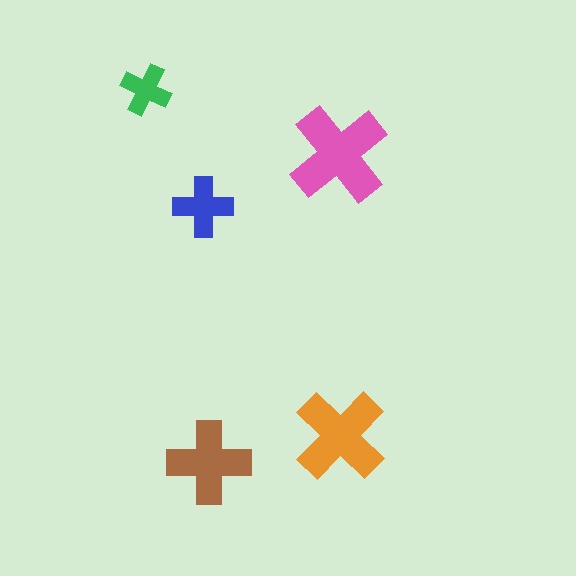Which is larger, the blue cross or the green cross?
The blue one.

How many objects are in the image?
There are 5 objects in the image.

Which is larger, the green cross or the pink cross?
The pink one.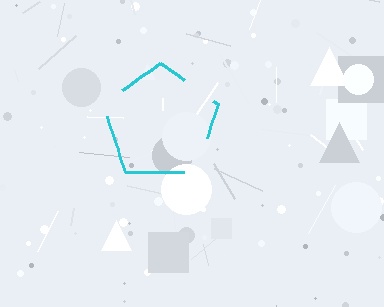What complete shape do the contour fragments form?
The contour fragments form a pentagon.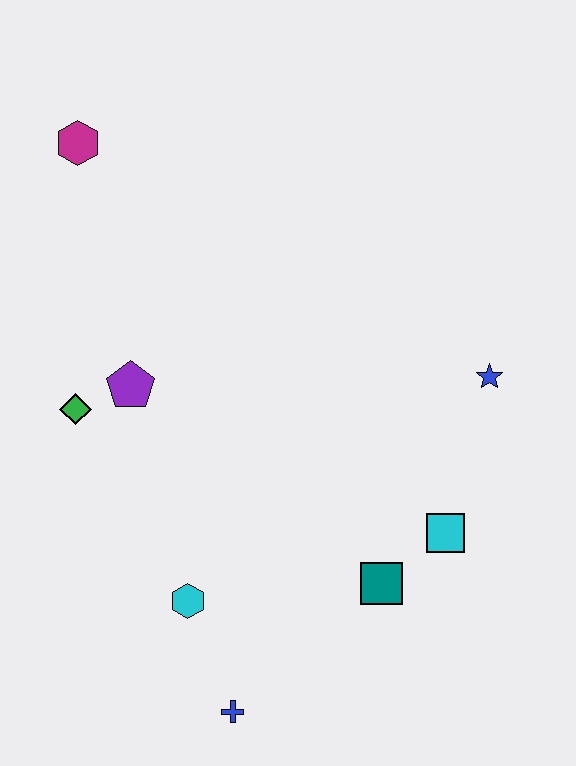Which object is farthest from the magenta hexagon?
The blue cross is farthest from the magenta hexagon.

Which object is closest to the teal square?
The cyan square is closest to the teal square.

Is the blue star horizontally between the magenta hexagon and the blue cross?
No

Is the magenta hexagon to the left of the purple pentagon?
Yes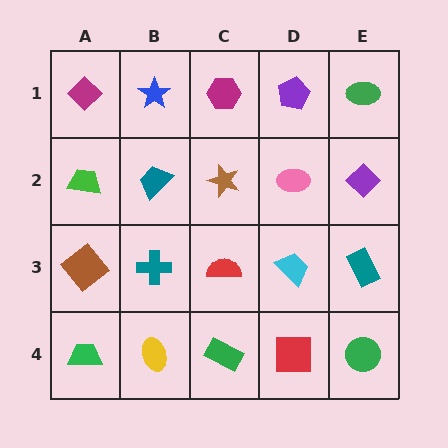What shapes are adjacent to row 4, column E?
A teal rectangle (row 3, column E), a red square (row 4, column D).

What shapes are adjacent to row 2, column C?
A magenta hexagon (row 1, column C), a red semicircle (row 3, column C), a teal trapezoid (row 2, column B), a pink ellipse (row 2, column D).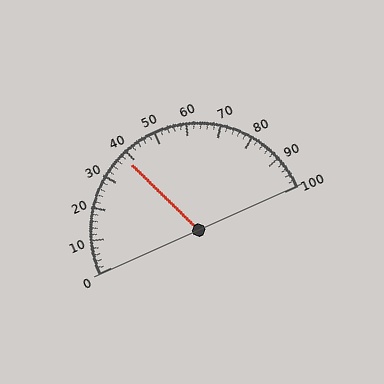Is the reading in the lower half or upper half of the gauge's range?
The reading is in the lower half of the range (0 to 100).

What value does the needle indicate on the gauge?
The needle indicates approximately 38.